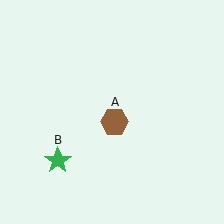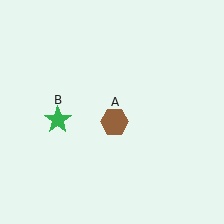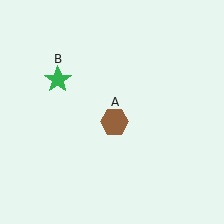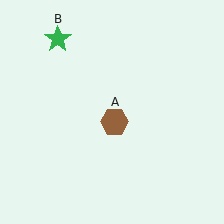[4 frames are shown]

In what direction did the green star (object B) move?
The green star (object B) moved up.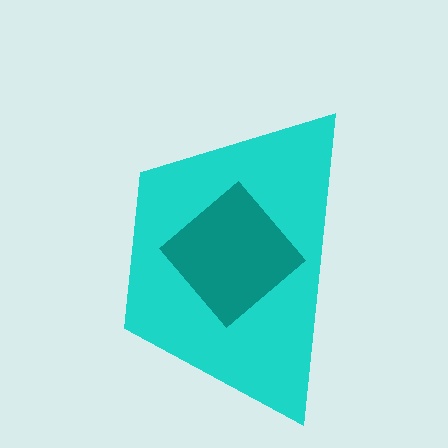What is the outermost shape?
The cyan trapezoid.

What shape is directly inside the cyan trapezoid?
The teal diamond.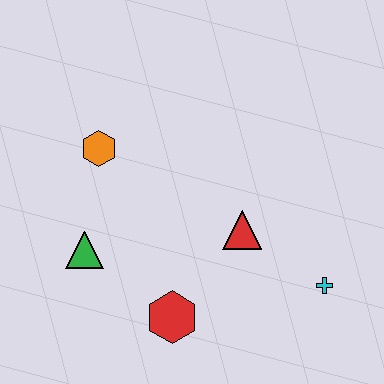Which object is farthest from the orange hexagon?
The cyan cross is farthest from the orange hexagon.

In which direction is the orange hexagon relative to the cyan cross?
The orange hexagon is to the left of the cyan cross.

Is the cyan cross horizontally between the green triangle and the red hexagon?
No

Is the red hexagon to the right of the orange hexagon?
Yes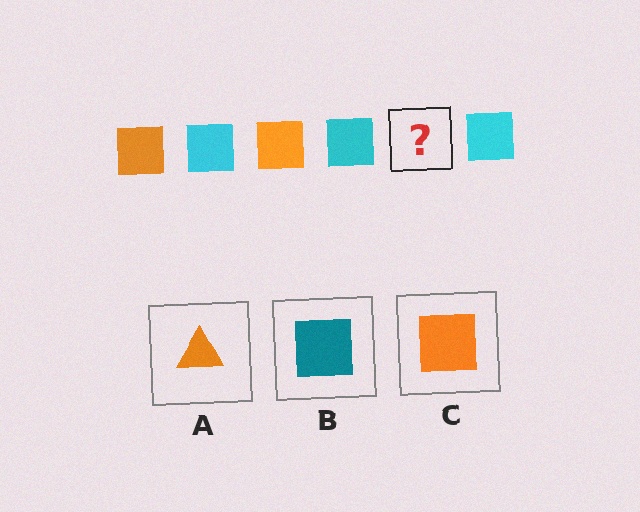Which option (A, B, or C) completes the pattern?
C.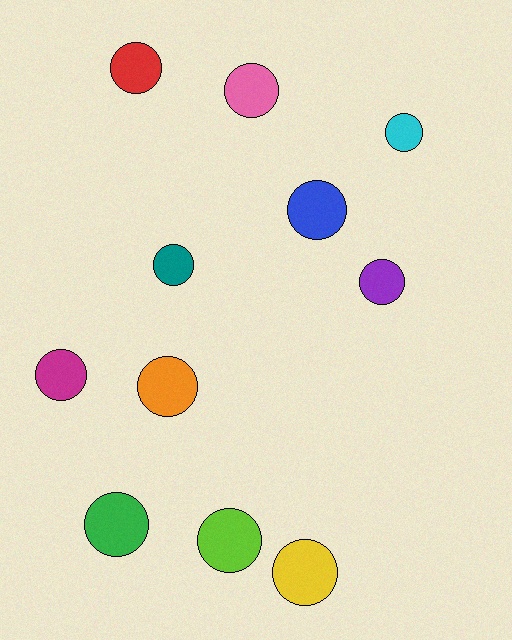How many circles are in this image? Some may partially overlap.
There are 11 circles.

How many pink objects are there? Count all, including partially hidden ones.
There is 1 pink object.